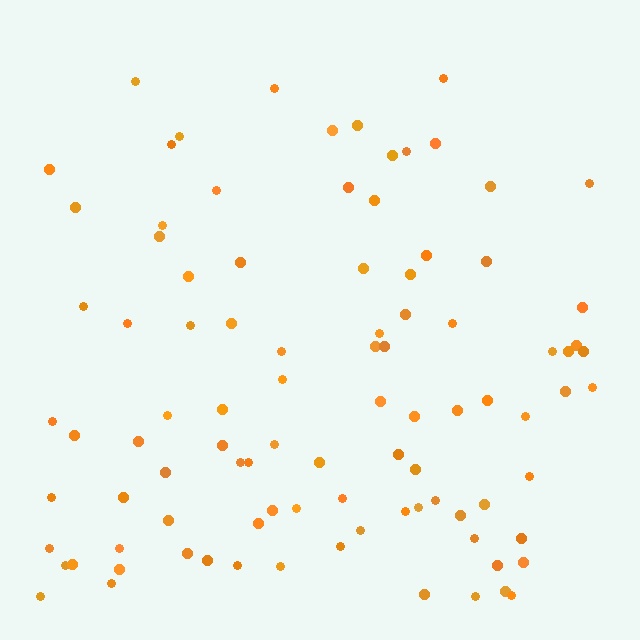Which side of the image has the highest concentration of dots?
The bottom.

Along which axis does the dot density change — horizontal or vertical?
Vertical.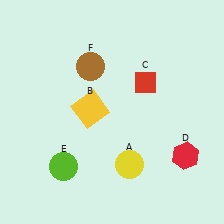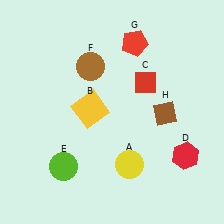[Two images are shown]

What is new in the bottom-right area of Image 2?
A brown diamond (H) was added in the bottom-right area of Image 2.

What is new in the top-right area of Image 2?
A red pentagon (G) was added in the top-right area of Image 2.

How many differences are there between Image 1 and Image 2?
There are 2 differences between the two images.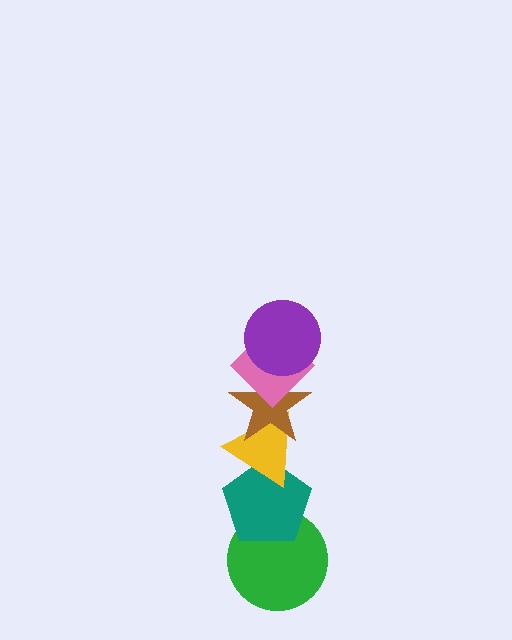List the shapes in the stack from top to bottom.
From top to bottom: the purple circle, the pink diamond, the brown star, the yellow triangle, the teal pentagon, the green circle.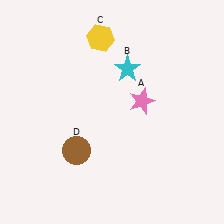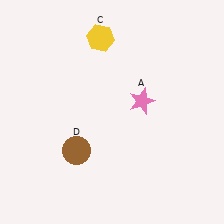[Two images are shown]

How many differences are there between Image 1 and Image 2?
There is 1 difference between the two images.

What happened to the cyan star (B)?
The cyan star (B) was removed in Image 2. It was in the top-right area of Image 1.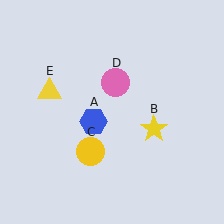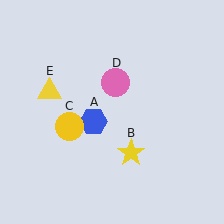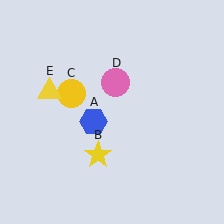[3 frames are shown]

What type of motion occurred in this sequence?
The yellow star (object B), yellow circle (object C) rotated clockwise around the center of the scene.